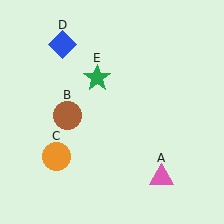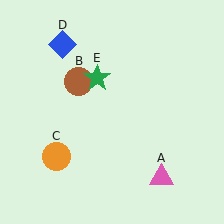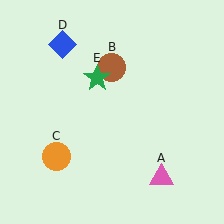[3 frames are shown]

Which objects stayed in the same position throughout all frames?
Pink triangle (object A) and orange circle (object C) and blue diamond (object D) and green star (object E) remained stationary.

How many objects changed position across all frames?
1 object changed position: brown circle (object B).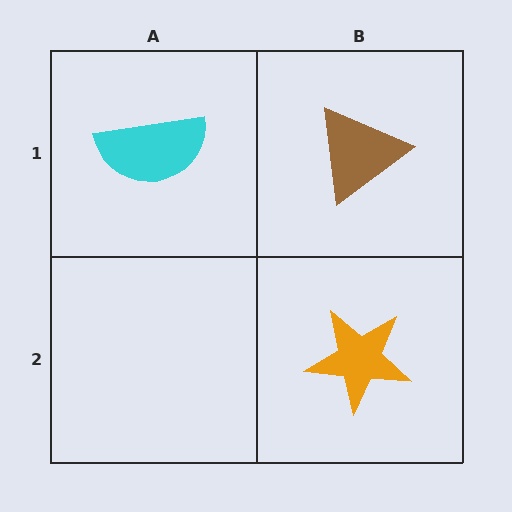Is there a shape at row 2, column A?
No, that cell is empty.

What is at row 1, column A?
A cyan semicircle.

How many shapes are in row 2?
1 shape.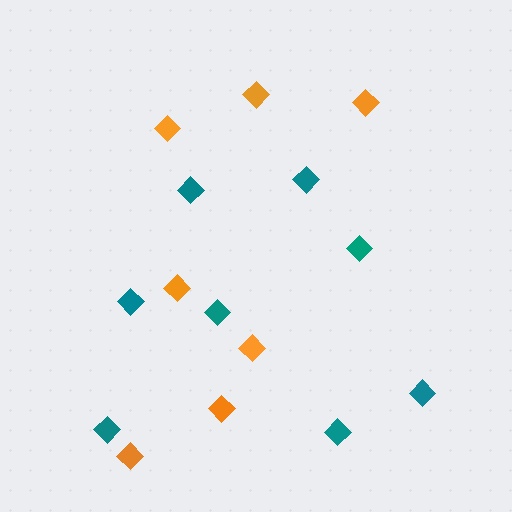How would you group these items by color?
There are 2 groups: one group of orange diamonds (7) and one group of teal diamonds (8).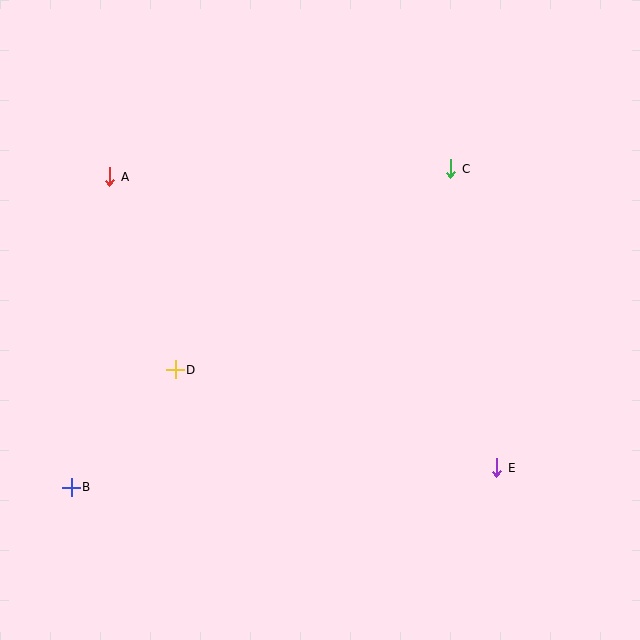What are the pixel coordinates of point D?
Point D is at (175, 370).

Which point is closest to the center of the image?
Point D at (175, 370) is closest to the center.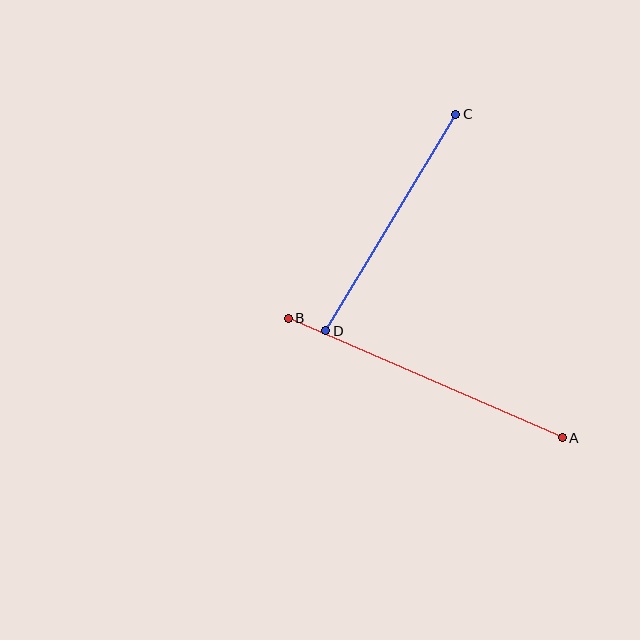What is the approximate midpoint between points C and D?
The midpoint is at approximately (391, 223) pixels.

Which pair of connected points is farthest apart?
Points A and B are farthest apart.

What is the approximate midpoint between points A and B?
The midpoint is at approximately (425, 378) pixels.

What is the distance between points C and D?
The distance is approximately 253 pixels.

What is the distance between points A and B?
The distance is approximately 299 pixels.